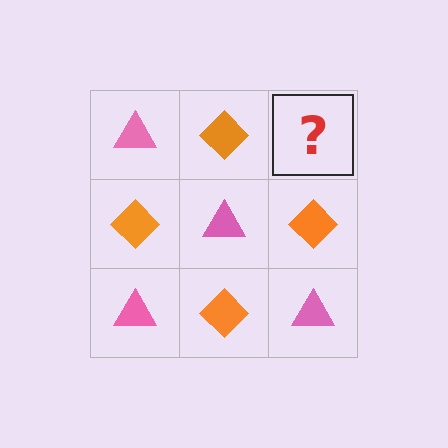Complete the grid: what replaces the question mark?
The question mark should be replaced with a pink triangle.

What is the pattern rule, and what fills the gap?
The rule is that it alternates pink triangle and orange diamond in a checkerboard pattern. The gap should be filled with a pink triangle.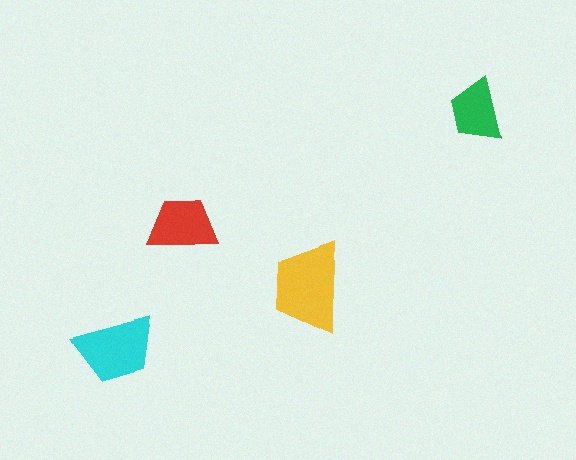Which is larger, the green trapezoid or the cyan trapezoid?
The cyan one.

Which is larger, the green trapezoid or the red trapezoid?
The red one.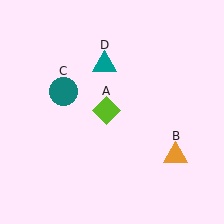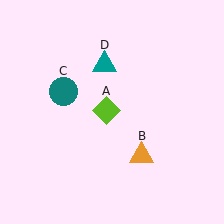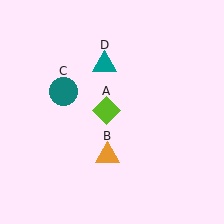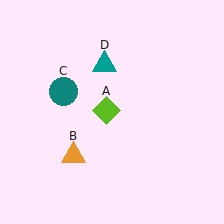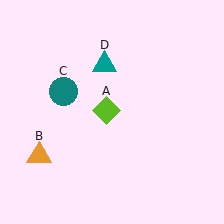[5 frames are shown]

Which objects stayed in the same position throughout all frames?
Lime diamond (object A) and teal circle (object C) and teal triangle (object D) remained stationary.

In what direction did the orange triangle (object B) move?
The orange triangle (object B) moved left.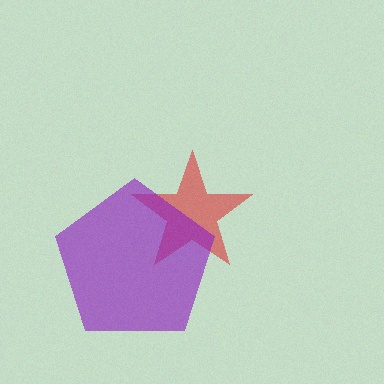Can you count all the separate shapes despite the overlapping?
Yes, there are 2 separate shapes.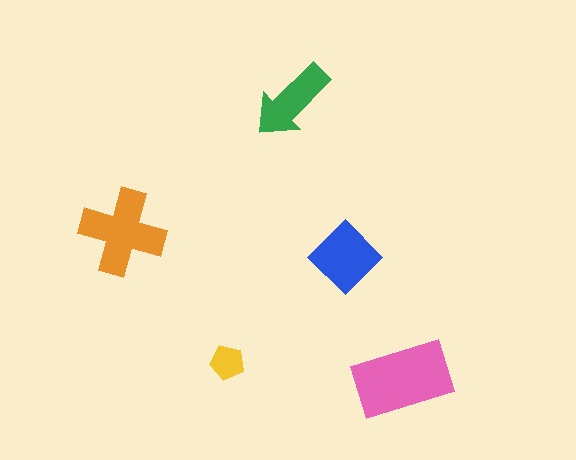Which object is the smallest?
The yellow pentagon.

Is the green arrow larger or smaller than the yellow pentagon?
Larger.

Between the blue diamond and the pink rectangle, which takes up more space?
The pink rectangle.